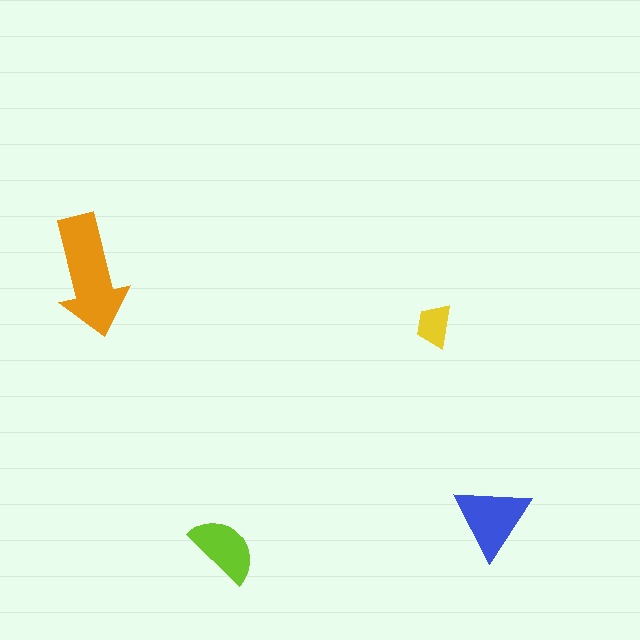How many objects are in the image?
There are 4 objects in the image.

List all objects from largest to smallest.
The orange arrow, the blue triangle, the lime semicircle, the yellow trapezoid.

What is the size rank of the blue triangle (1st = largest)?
2nd.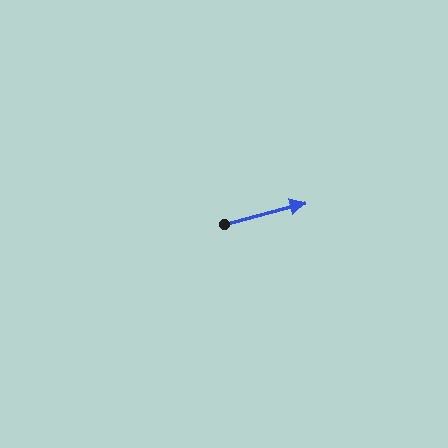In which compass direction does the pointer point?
East.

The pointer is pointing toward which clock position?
Roughly 3 o'clock.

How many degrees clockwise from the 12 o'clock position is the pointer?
Approximately 75 degrees.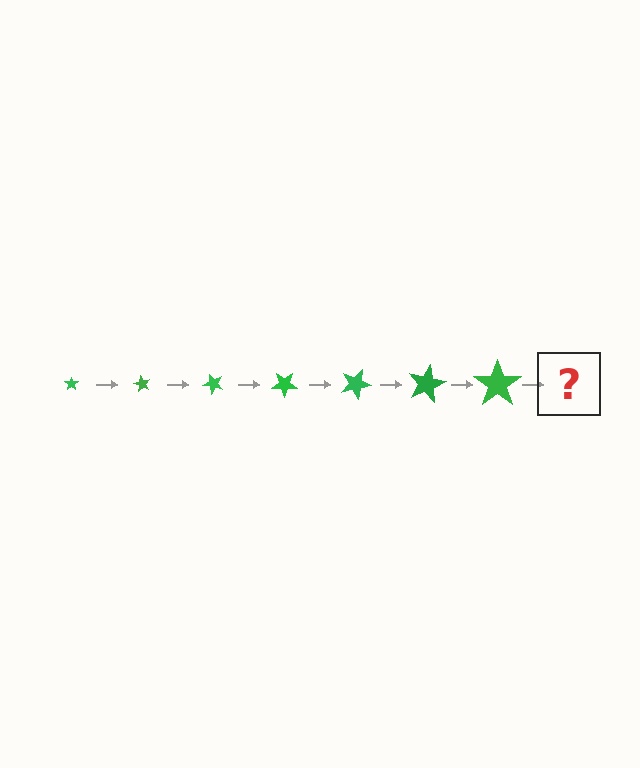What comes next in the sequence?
The next element should be a star, larger than the previous one and rotated 420 degrees from the start.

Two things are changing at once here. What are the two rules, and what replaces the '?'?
The two rules are that the star grows larger each step and it rotates 60 degrees each step. The '?' should be a star, larger than the previous one and rotated 420 degrees from the start.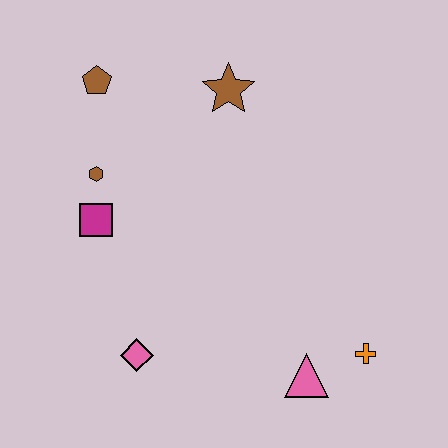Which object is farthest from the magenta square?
The orange cross is farthest from the magenta square.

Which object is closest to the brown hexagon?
The magenta square is closest to the brown hexagon.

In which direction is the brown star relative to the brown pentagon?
The brown star is to the right of the brown pentagon.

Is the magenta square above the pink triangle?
Yes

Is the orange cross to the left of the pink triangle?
No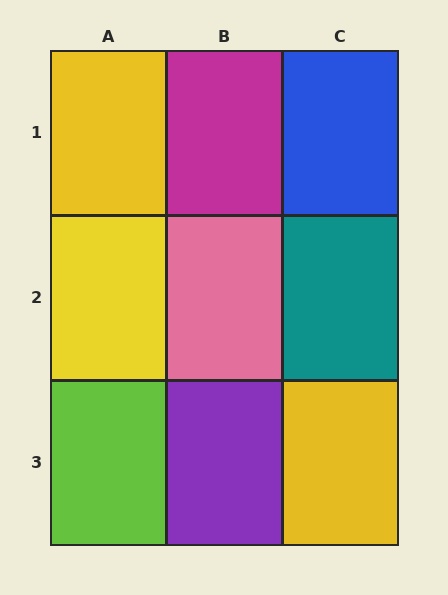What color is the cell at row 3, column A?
Lime.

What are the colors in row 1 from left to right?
Yellow, magenta, blue.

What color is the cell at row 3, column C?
Yellow.